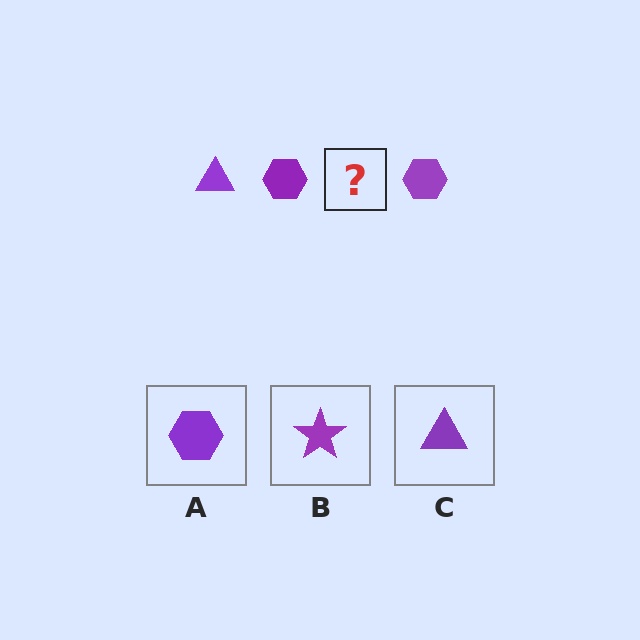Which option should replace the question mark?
Option C.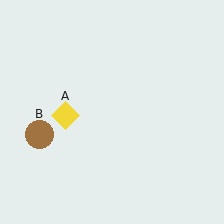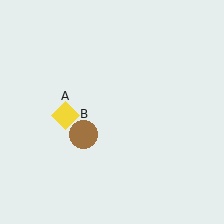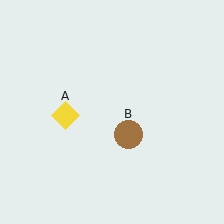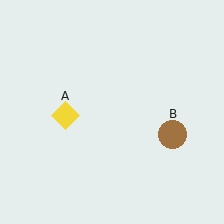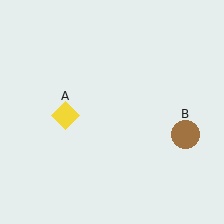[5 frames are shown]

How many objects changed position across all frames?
1 object changed position: brown circle (object B).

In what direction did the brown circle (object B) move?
The brown circle (object B) moved right.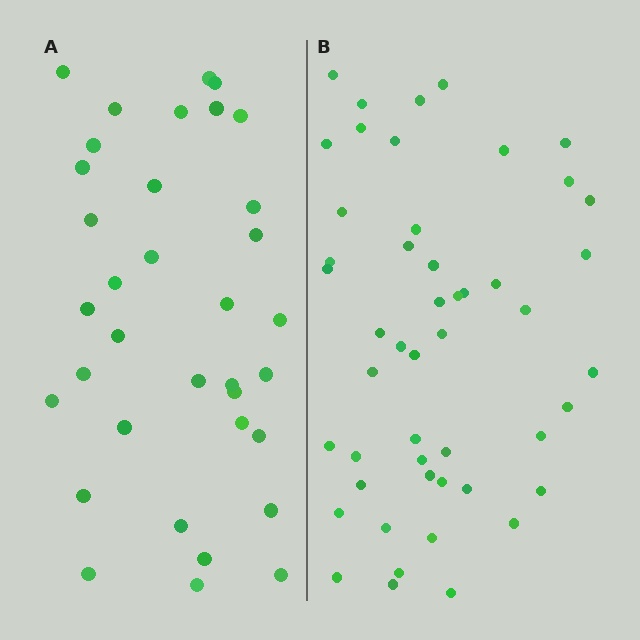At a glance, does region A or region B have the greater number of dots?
Region B (the right region) has more dots.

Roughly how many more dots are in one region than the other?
Region B has approximately 15 more dots than region A.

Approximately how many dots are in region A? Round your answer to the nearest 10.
About 40 dots. (The exact count is 35, which rounds to 40.)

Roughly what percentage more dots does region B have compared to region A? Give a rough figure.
About 40% more.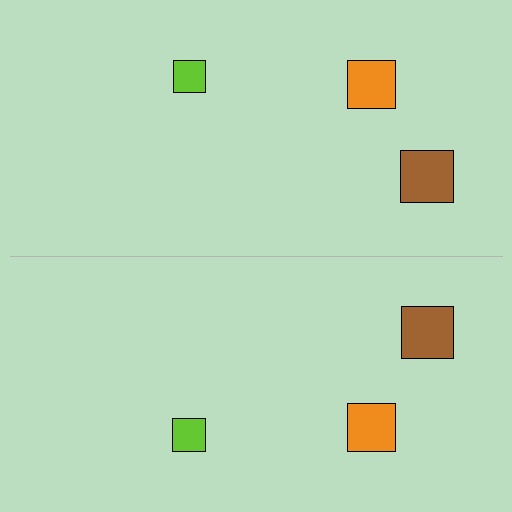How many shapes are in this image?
There are 6 shapes in this image.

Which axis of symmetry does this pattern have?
The pattern has a horizontal axis of symmetry running through the center of the image.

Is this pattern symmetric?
Yes, this pattern has bilateral (reflection) symmetry.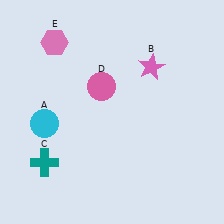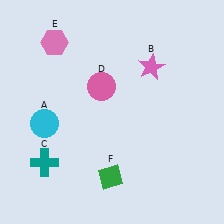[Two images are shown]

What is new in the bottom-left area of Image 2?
A green diamond (F) was added in the bottom-left area of Image 2.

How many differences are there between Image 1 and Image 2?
There is 1 difference between the two images.